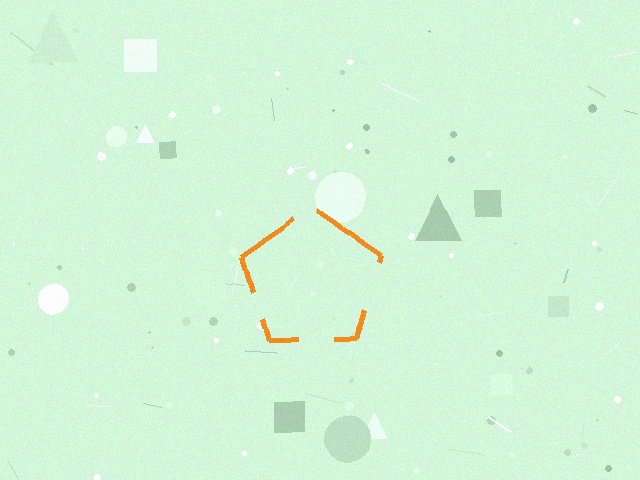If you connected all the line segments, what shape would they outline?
They would outline a pentagon.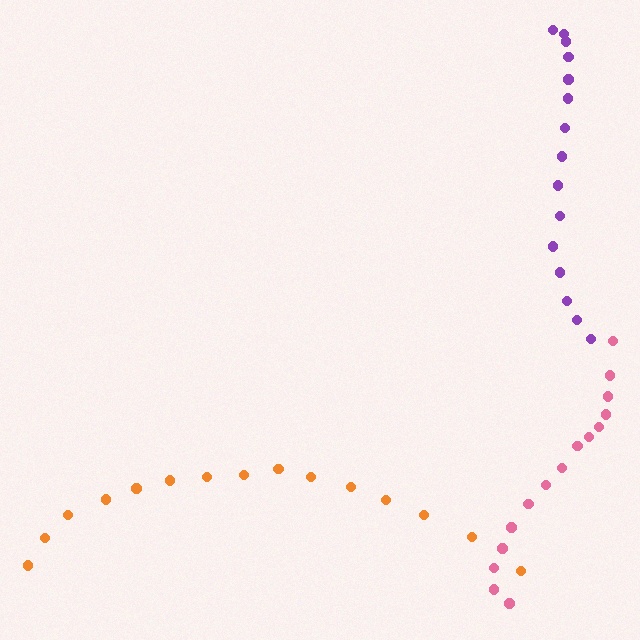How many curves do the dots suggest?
There are 3 distinct paths.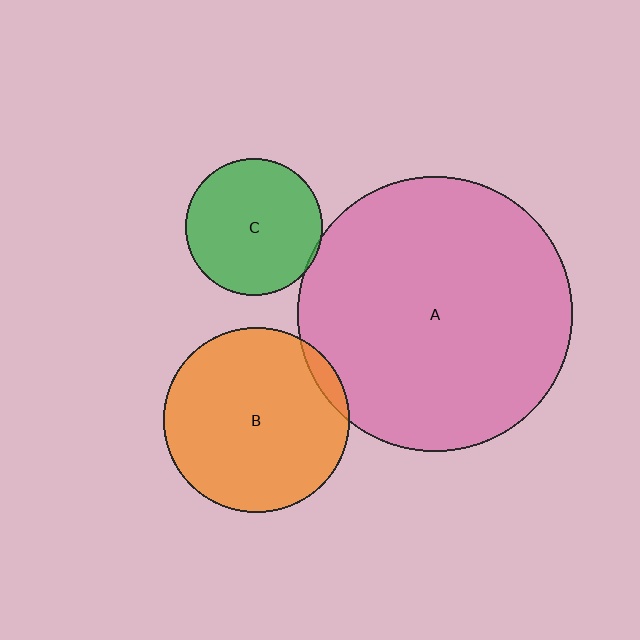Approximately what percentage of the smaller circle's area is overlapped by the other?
Approximately 5%.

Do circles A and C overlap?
Yes.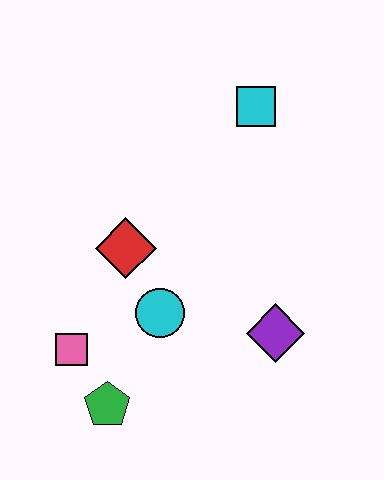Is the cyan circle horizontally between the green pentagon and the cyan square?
Yes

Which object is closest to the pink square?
The green pentagon is closest to the pink square.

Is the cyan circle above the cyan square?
No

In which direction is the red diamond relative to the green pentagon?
The red diamond is above the green pentagon.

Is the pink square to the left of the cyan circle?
Yes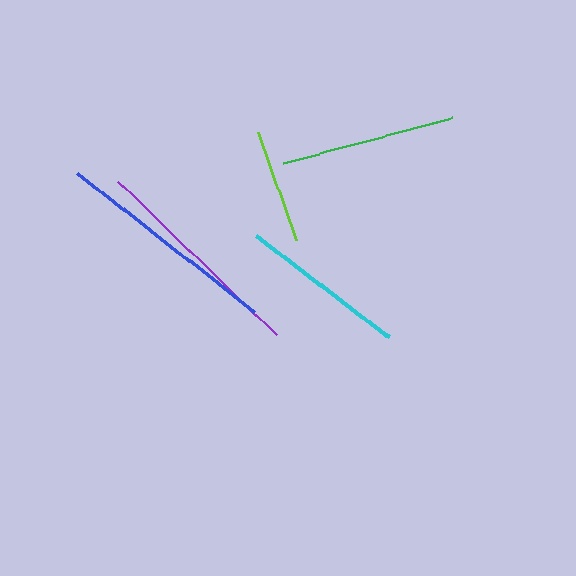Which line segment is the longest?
The blue line is the longest at approximately 226 pixels.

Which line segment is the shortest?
The lime line is the shortest at approximately 114 pixels.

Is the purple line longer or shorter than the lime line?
The purple line is longer than the lime line.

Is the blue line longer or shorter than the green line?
The blue line is longer than the green line.